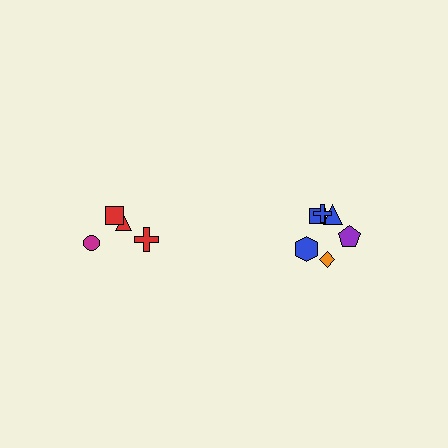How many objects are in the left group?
There are 4 objects.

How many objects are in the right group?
There are 6 objects.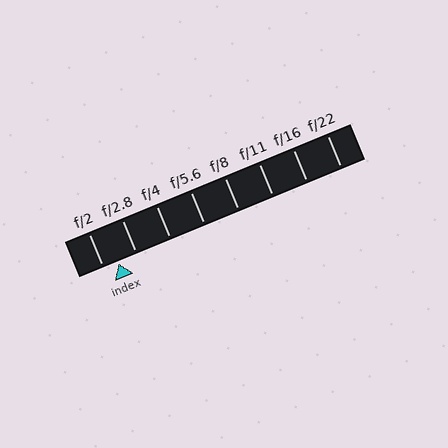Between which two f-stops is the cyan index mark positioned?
The index mark is between f/2 and f/2.8.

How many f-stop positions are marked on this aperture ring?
There are 8 f-stop positions marked.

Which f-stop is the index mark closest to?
The index mark is closest to f/2.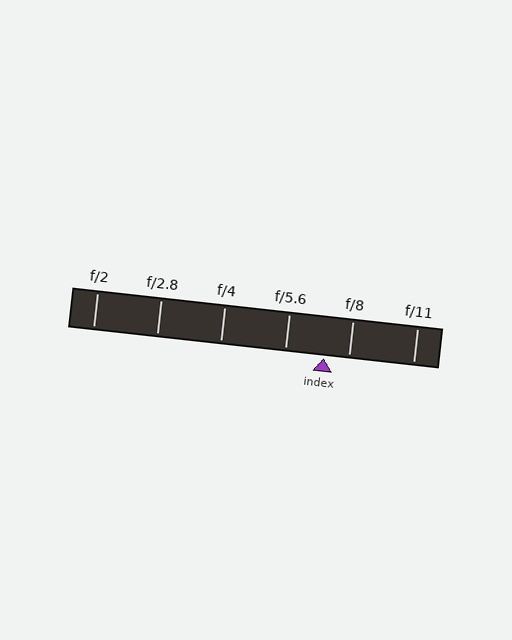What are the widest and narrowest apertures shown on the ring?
The widest aperture shown is f/2 and the narrowest is f/11.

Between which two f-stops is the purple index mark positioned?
The index mark is between f/5.6 and f/8.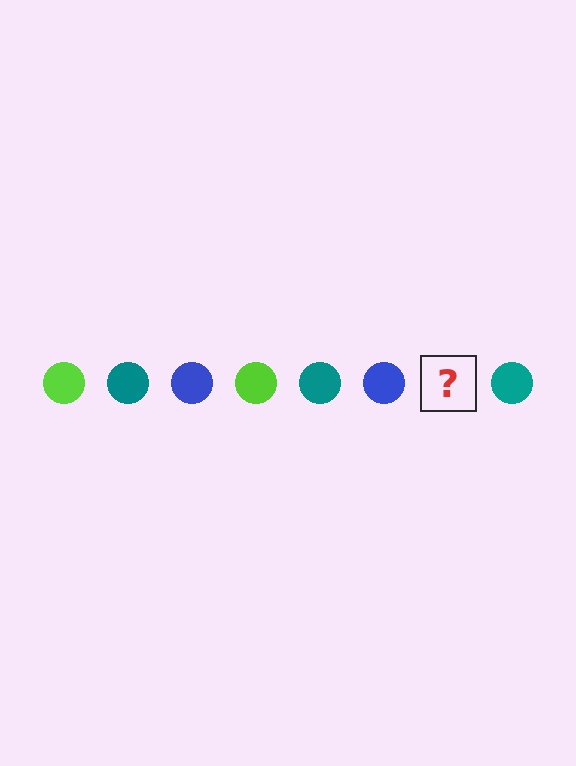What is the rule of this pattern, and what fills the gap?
The rule is that the pattern cycles through lime, teal, blue circles. The gap should be filled with a lime circle.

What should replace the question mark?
The question mark should be replaced with a lime circle.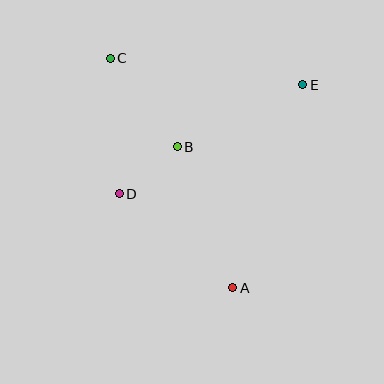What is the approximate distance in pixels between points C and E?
The distance between C and E is approximately 194 pixels.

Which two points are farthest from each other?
Points A and C are farthest from each other.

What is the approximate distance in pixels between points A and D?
The distance between A and D is approximately 147 pixels.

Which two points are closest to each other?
Points B and D are closest to each other.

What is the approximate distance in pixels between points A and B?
The distance between A and B is approximately 152 pixels.